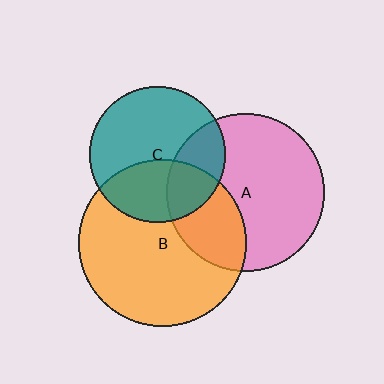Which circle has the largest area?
Circle B (orange).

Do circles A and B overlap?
Yes.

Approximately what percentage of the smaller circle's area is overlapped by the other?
Approximately 30%.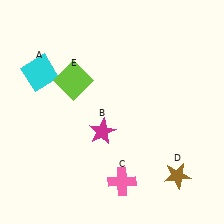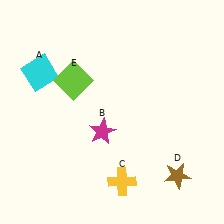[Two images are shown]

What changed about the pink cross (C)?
In Image 1, C is pink. In Image 2, it changed to yellow.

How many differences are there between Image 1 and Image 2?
There is 1 difference between the two images.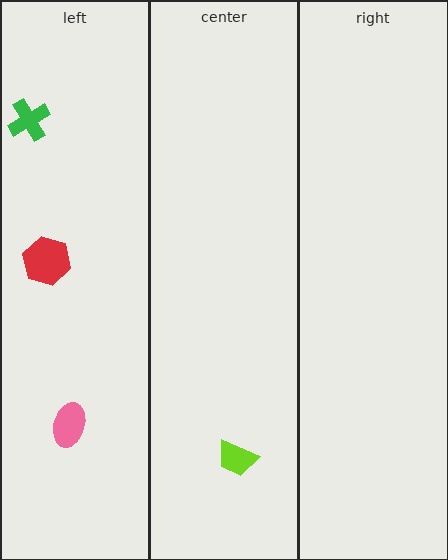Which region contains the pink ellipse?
The left region.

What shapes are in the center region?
The lime trapezoid.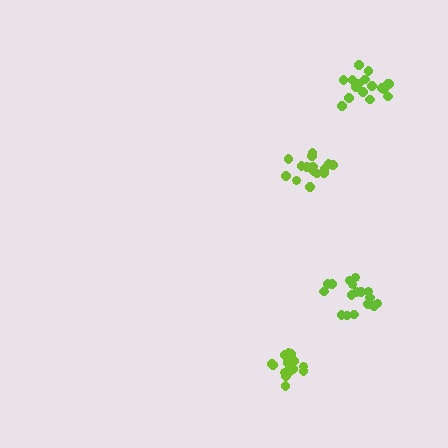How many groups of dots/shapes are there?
There are 4 groups.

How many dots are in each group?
Group 1: 17 dots, Group 2: 15 dots, Group 3: 18 dots, Group 4: 17 dots (67 total).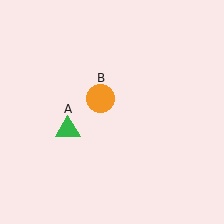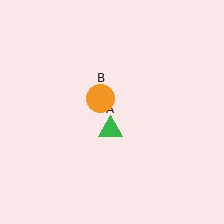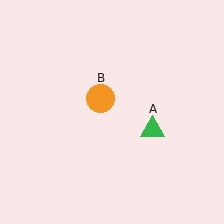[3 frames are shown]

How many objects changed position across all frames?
1 object changed position: green triangle (object A).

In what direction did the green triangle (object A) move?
The green triangle (object A) moved right.